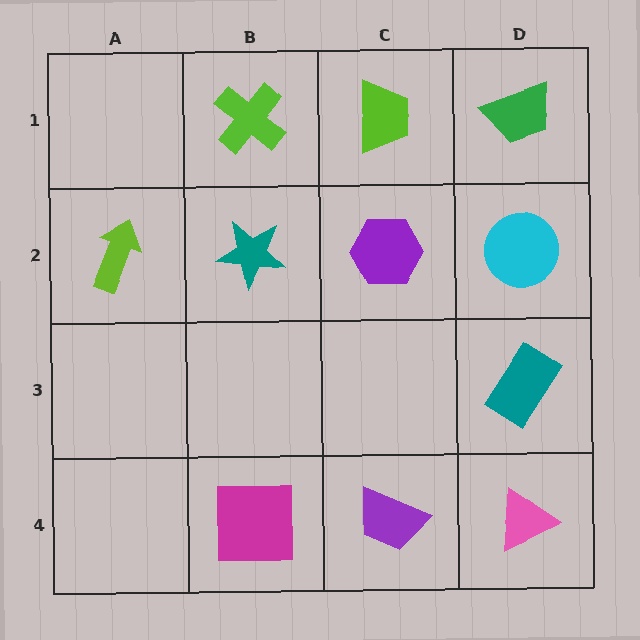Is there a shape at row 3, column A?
No, that cell is empty.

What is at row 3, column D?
A teal rectangle.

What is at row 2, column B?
A teal star.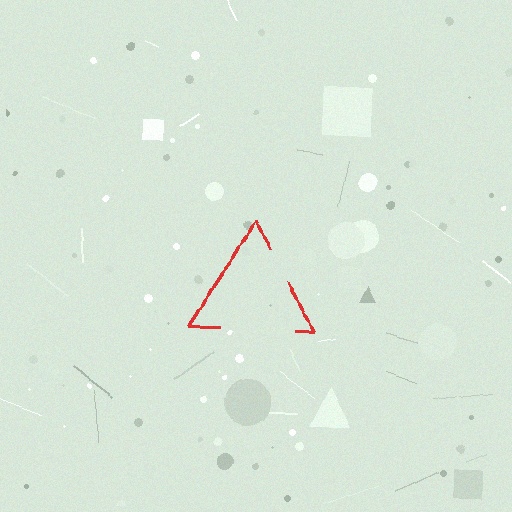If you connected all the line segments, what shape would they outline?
They would outline a triangle.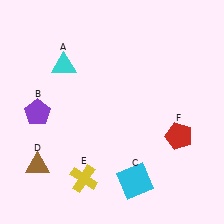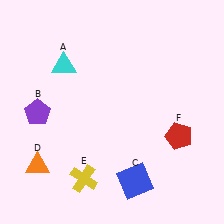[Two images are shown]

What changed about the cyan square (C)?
In Image 1, C is cyan. In Image 2, it changed to blue.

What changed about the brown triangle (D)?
In Image 1, D is brown. In Image 2, it changed to orange.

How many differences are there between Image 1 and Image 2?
There are 2 differences between the two images.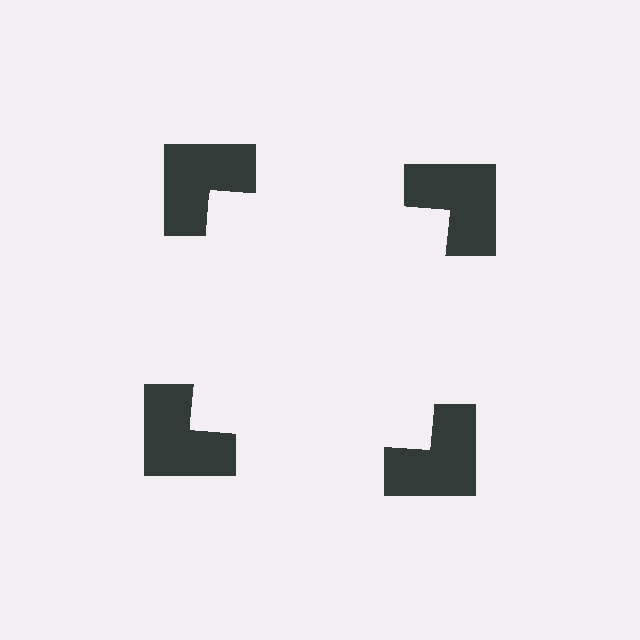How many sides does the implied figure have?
4 sides.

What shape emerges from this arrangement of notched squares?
An illusory square — its edges are inferred from the aligned wedge cuts in the notched squares, not physically drawn.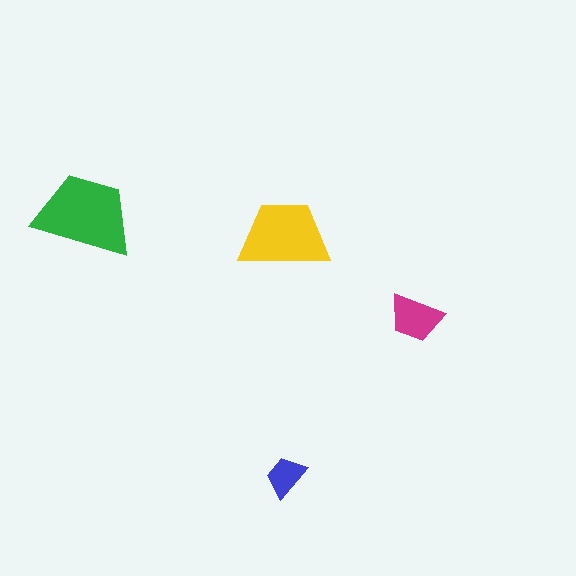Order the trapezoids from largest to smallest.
the green one, the yellow one, the magenta one, the blue one.